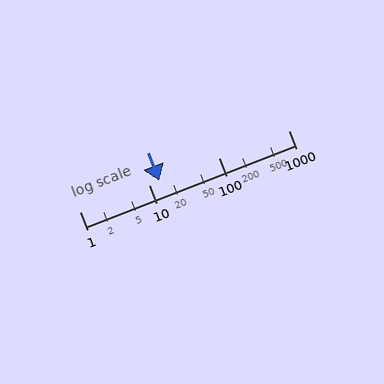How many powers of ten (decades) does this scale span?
The scale spans 3 decades, from 1 to 1000.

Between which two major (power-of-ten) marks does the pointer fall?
The pointer is between 10 and 100.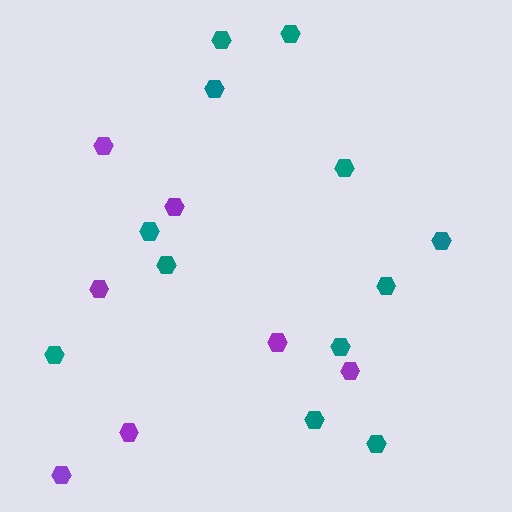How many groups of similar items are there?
There are 2 groups: one group of purple hexagons (7) and one group of teal hexagons (12).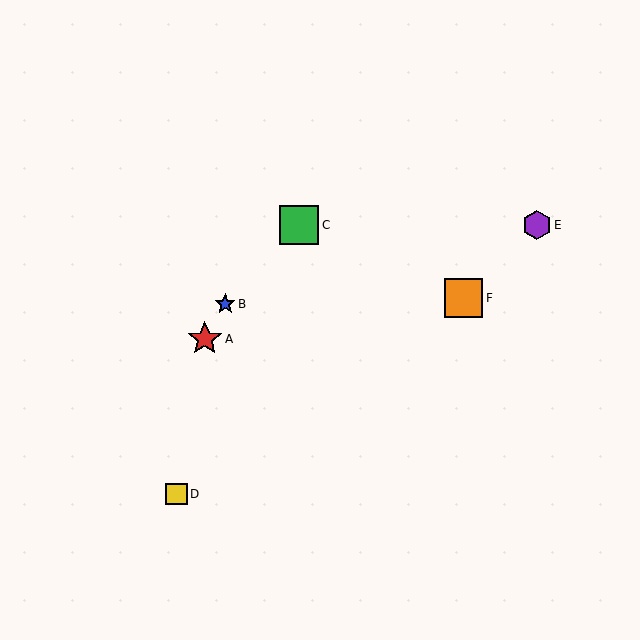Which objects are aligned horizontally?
Objects C, E are aligned horizontally.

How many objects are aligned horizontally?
2 objects (C, E) are aligned horizontally.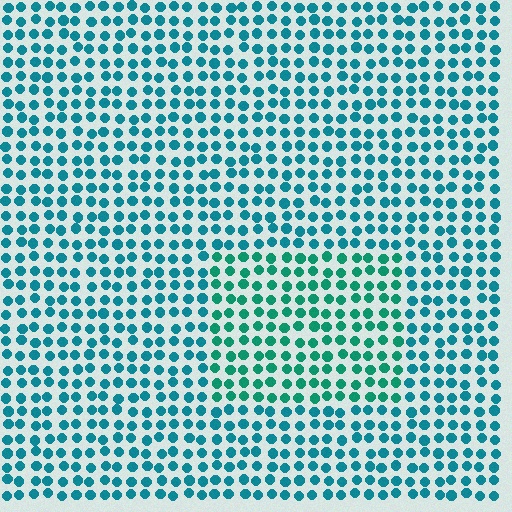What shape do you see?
I see a rectangle.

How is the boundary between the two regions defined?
The boundary is defined purely by a slight shift in hue (about 25 degrees). Spacing, size, and orientation are identical on both sides.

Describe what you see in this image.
The image is filled with small teal elements in a uniform arrangement. A rectangle-shaped region is visible where the elements are tinted to a slightly different hue, forming a subtle color boundary.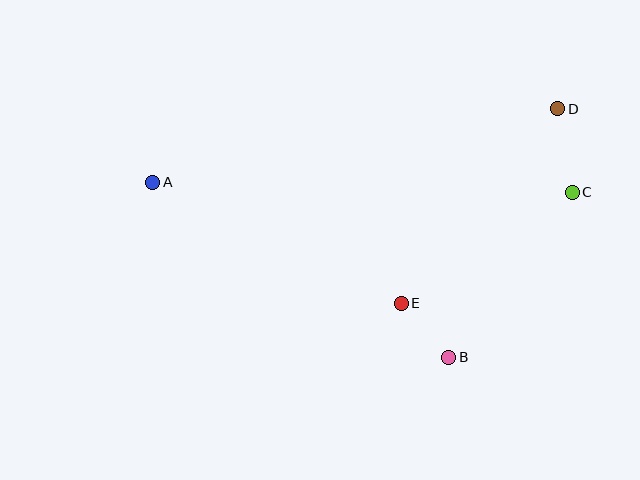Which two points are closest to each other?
Points B and E are closest to each other.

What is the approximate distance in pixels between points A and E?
The distance between A and E is approximately 276 pixels.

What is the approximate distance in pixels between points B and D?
The distance between B and D is approximately 271 pixels.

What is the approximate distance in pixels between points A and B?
The distance between A and B is approximately 344 pixels.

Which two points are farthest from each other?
Points A and C are farthest from each other.